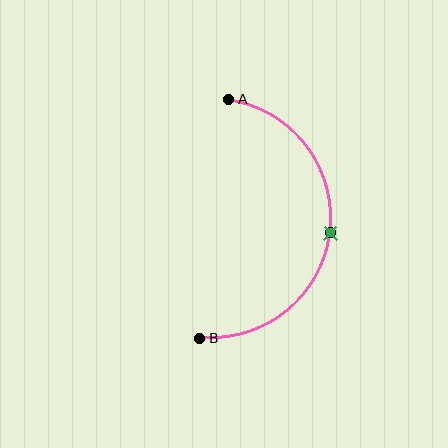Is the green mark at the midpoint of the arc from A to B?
Yes. The green mark lies on the arc at equal arc-length from both A and B — it is the arc midpoint.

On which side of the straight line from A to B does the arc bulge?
The arc bulges to the right of the straight line connecting A and B.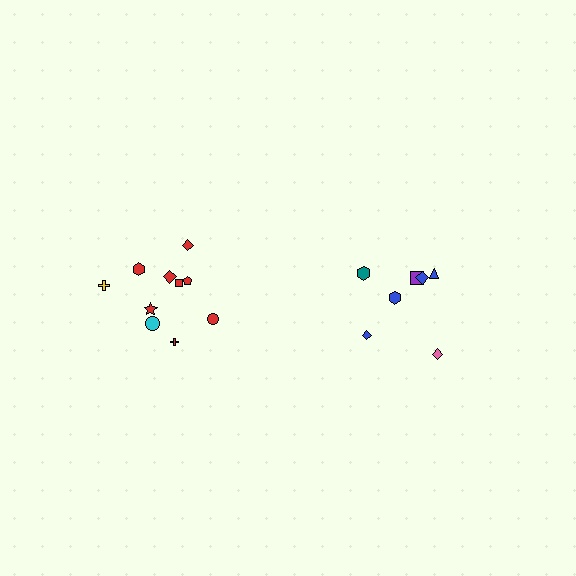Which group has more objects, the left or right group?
The left group.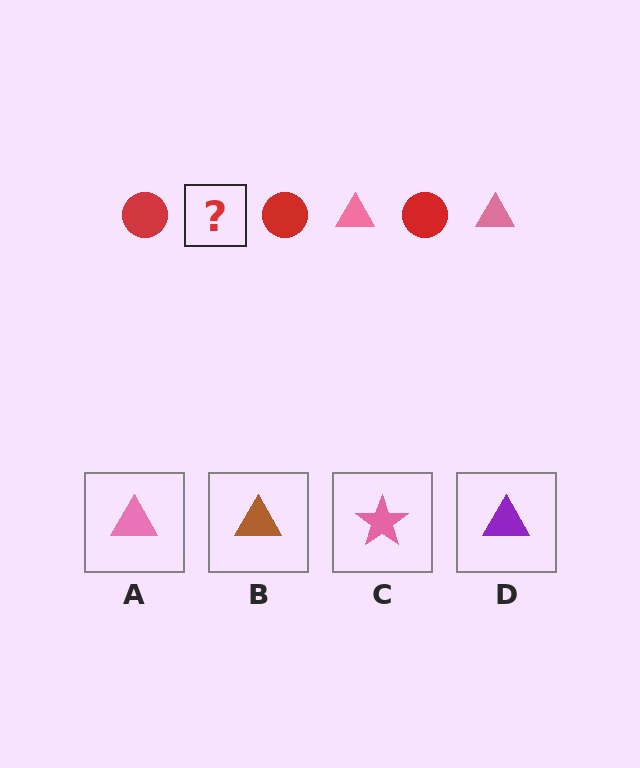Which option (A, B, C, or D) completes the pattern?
A.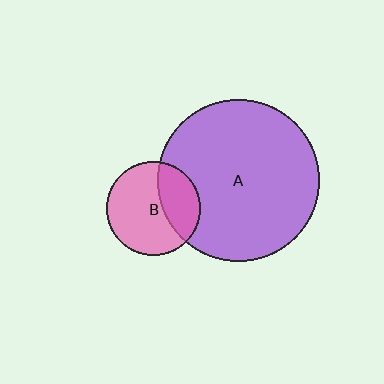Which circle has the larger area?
Circle A (purple).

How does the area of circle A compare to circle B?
Approximately 3.0 times.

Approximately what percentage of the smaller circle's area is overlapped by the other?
Approximately 35%.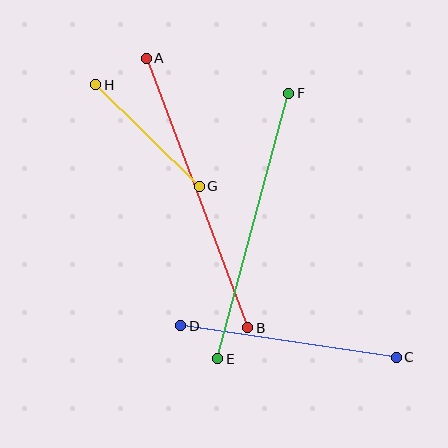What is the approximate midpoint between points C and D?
The midpoint is at approximately (289, 341) pixels.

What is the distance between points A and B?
The distance is approximately 288 pixels.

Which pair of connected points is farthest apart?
Points A and B are farthest apart.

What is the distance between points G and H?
The distance is approximately 145 pixels.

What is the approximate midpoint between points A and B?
The midpoint is at approximately (197, 193) pixels.